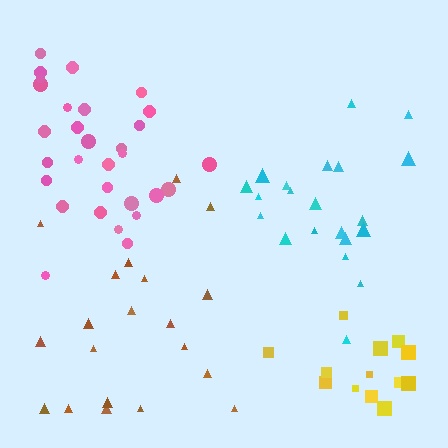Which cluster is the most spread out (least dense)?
Yellow.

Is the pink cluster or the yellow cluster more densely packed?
Pink.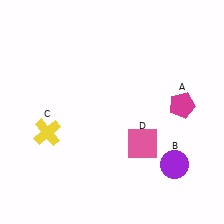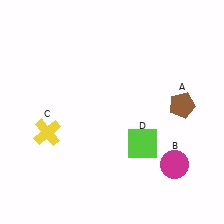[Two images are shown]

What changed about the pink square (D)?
In Image 1, D is pink. In Image 2, it changed to lime.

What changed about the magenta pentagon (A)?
In Image 1, A is magenta. In Image 2, it changed to brown.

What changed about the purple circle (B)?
In Image 1, B is purple. In Image 2, it changed to magenta.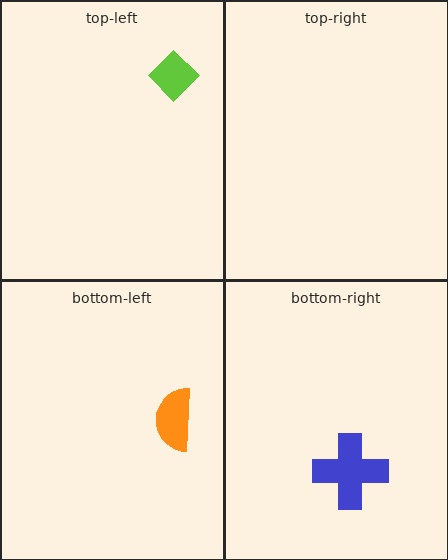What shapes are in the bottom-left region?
The orange semicircle.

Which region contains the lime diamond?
The top-left region.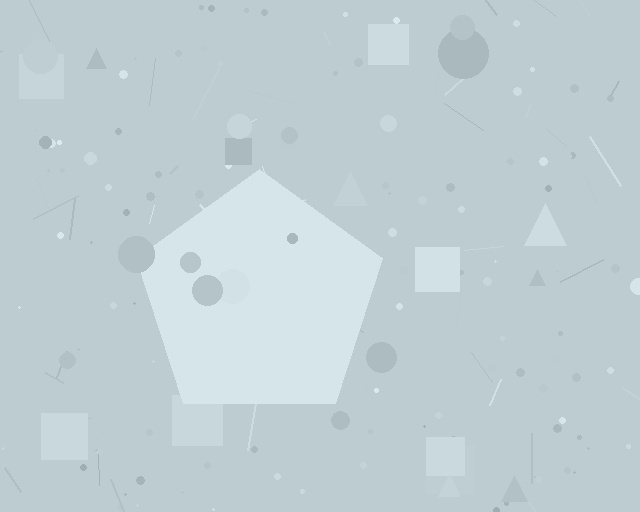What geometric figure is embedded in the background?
A pentagon is embedded in the background.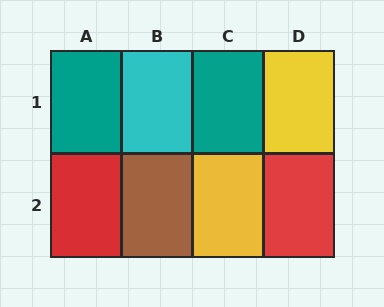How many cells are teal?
2 cells are teal.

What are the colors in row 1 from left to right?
Teal, cyan, teal, yellow.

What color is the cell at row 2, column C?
Yellow.